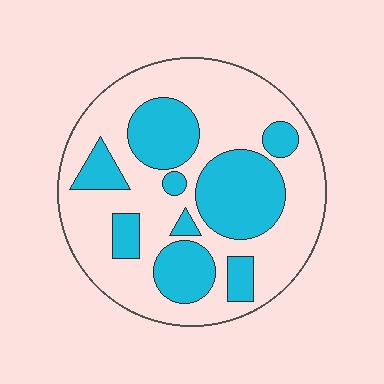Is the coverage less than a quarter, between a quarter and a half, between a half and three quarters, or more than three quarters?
Between a quarter and a half.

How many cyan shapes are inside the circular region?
9.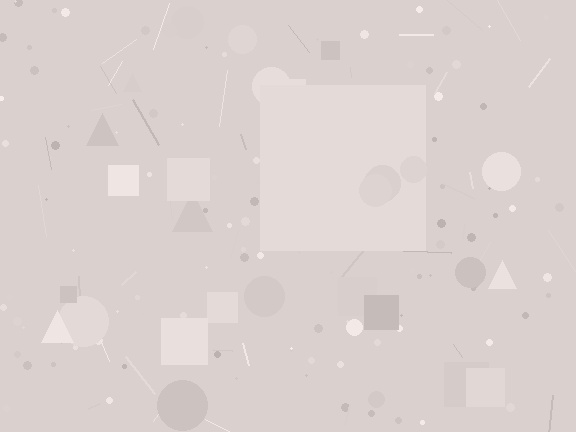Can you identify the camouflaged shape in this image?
The camouflaged shape is a square.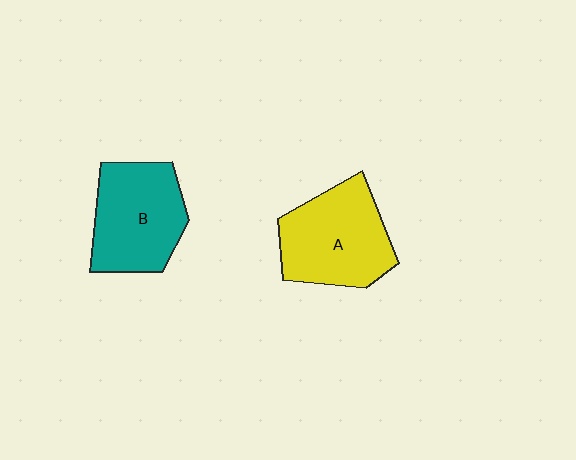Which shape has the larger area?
Shape A (yellow).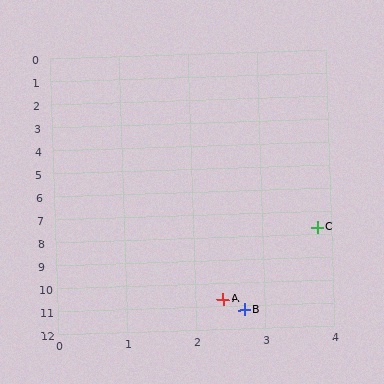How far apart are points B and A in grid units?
Points B and A are about 0.6 grid units apart.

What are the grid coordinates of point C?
Point C is at approximately (3.8, 7.7).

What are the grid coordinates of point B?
Point B is at approximately (2.7, 11.2).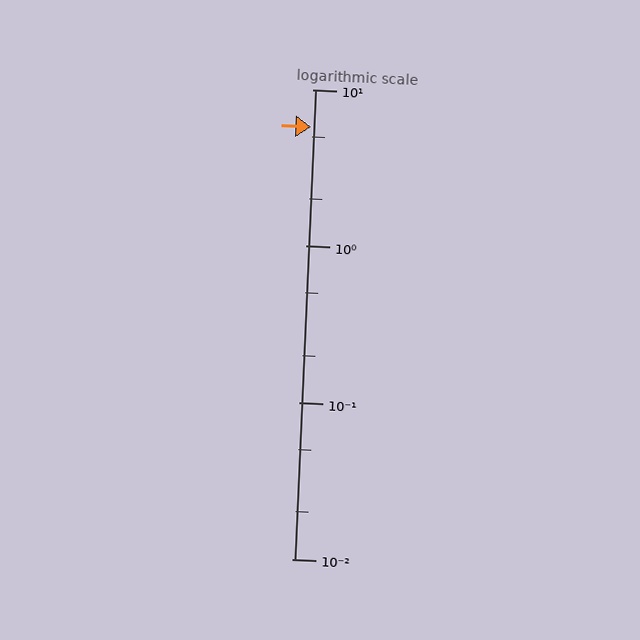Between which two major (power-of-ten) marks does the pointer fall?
The pointer is between 1 and 10.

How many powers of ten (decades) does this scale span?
The scale spans 3 decades, from 0.01 to 10.